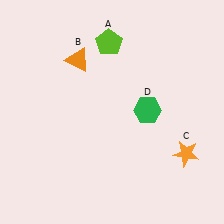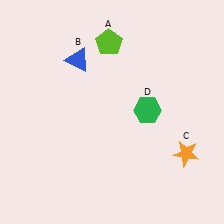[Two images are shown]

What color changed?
The triangle (B) changed from orange in Image 1 to blue in Image 2.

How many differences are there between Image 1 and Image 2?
There is 1 difference between the two images.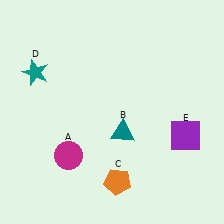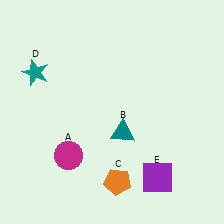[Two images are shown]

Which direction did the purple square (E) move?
The purple square (E) moved down.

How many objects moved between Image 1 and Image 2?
1 object moved between the two images.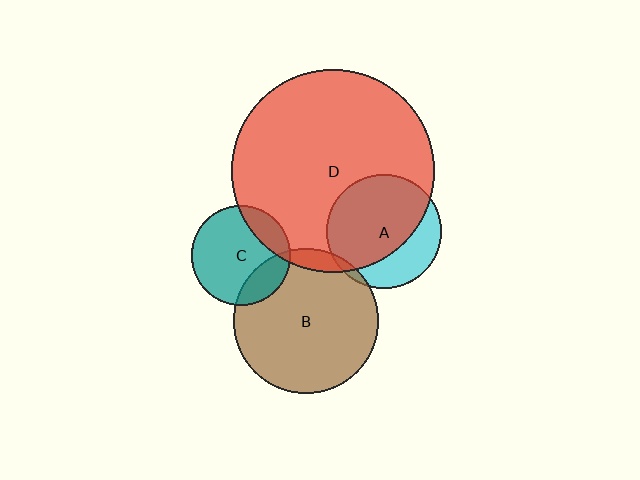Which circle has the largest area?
Circle D (red).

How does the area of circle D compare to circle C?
Approximately 4.2 times.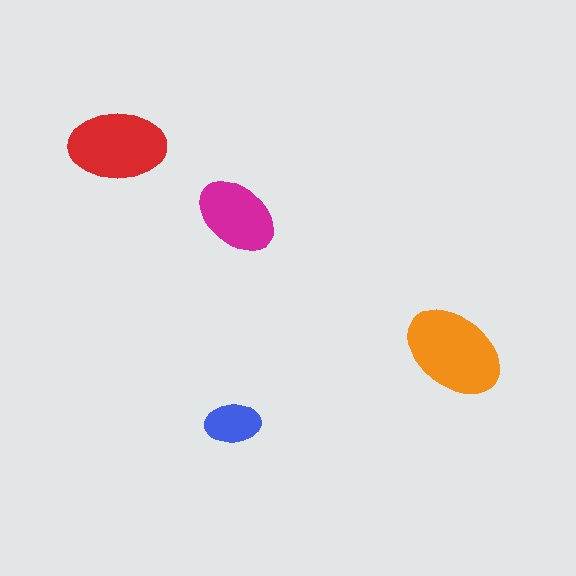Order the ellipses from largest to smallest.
the orange one, the red one, the magenta one, the blue one.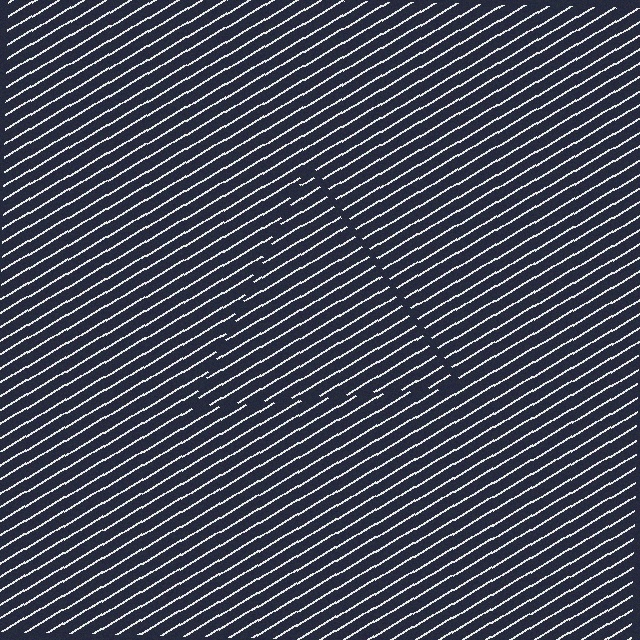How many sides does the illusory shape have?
3 sides — the line-ends trace a triangle.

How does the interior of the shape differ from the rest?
The interior of the shape contains the same grating, shifted by half a period — the contour is defined by the phase discontinuity where line-ends from the inner and outer gratings abut.